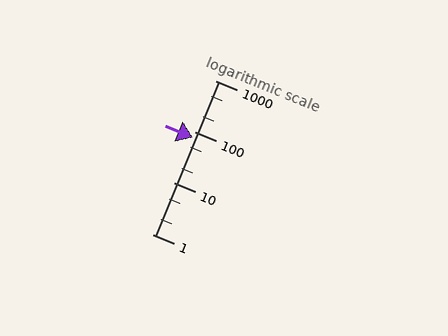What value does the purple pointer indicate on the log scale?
The pointer indicates approximately 78.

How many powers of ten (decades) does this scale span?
The scale spans 3 decades, from 1 to 1000.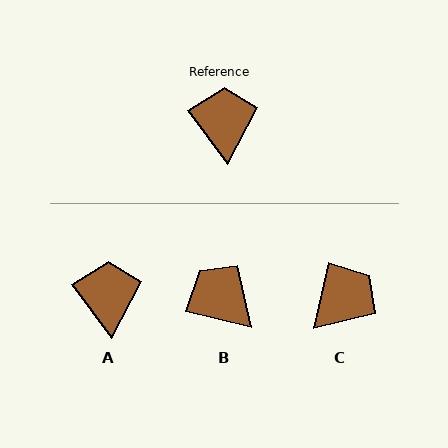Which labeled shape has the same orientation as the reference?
A.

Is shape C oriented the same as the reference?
No, it is off by about 50 degrees.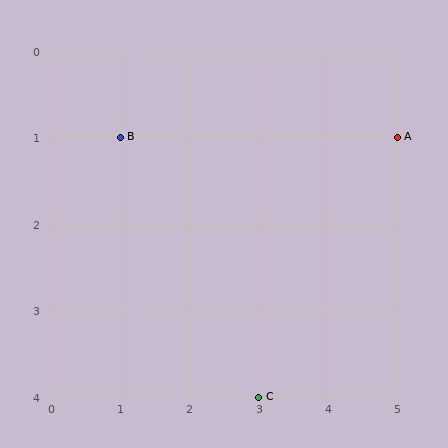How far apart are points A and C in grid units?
Points A and C are 2 columns and 3 rows apart (about 3.6 grid units diagonally).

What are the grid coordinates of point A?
Point A is at grid coordinates (5, 1).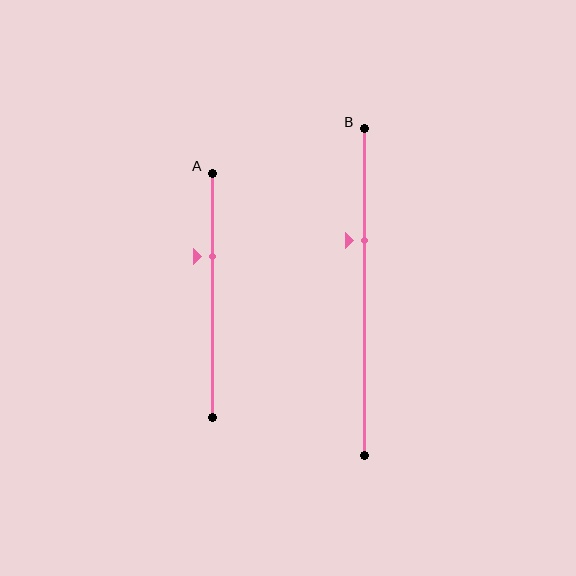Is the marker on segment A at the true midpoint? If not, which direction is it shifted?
No, the marker on segment A is shifted upward by about 16% of the segment length.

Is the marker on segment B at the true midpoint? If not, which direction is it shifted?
No, the marker on segment B is shifted upward by about 16% of the segment length.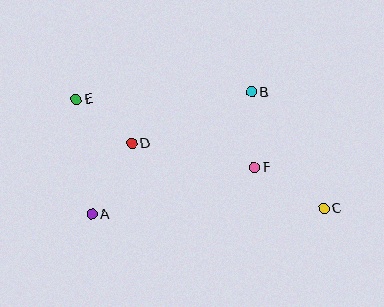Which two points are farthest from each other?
Points C and E are farthest from each other.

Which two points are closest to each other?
Points D and E are closest to each other.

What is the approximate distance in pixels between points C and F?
The distance between C and F is approximately 80 pixels.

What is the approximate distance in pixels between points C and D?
The distance between C and D is approximately 202 pixels.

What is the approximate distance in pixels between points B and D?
The distance between B and D is approximately 130 pixels.